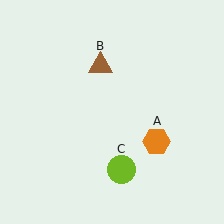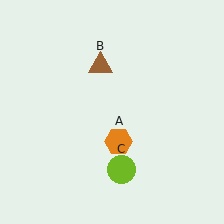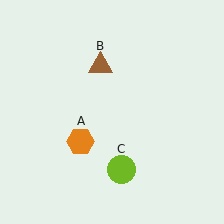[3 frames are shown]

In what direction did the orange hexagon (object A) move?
The orange hexagon (object A) moved left.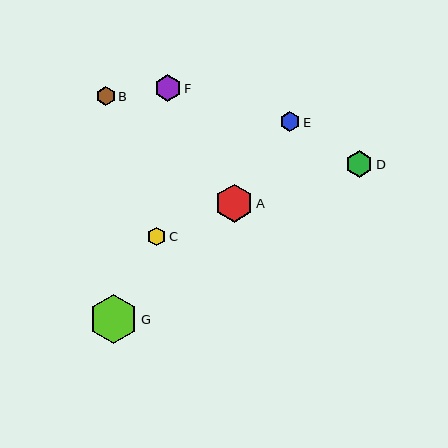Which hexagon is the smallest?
Hexagon C is the smallest with a size of approximately 19 pixels.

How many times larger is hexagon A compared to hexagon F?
Hexagon A is approximately 1.4 times the size of hexagon F.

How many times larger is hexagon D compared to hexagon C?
Hexagon D is approximately 1.4 times the size of hexagon C.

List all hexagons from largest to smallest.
From largest to smallest: G, A, F, D, E, B, C.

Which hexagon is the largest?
Hexagon G is the largest with a size of approximately 49 pixels.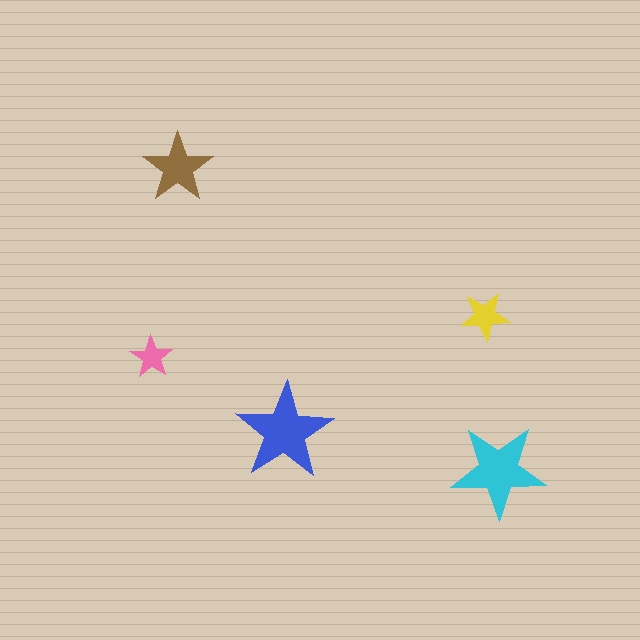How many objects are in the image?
There are 5 objects in the image.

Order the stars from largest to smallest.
the blue one, the cyan one, the brown one, the yellow one, the pink one.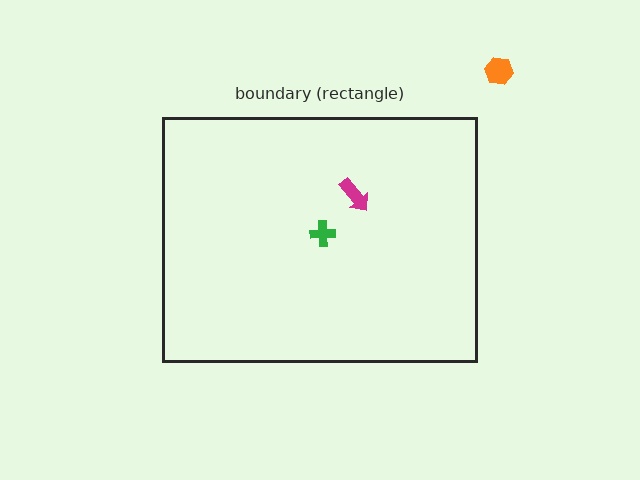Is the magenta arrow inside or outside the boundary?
Inside.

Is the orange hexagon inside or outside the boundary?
Outside.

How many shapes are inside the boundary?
2 inside, 1 outside.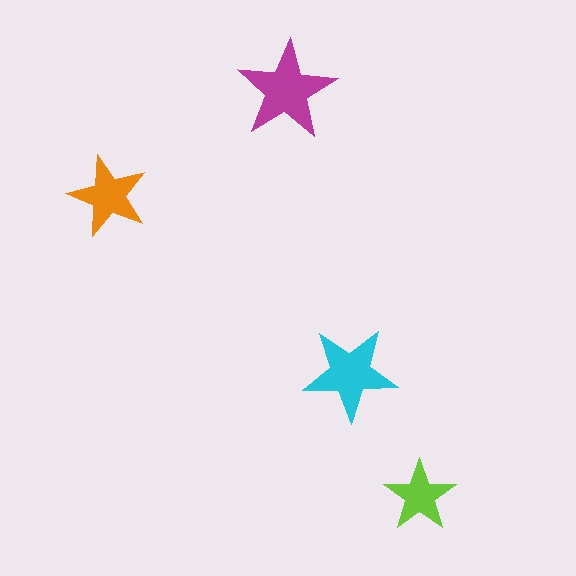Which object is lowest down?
The lime star is bottommost.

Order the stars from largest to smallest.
the magenta one, the cyan one, the orange one, the lime one.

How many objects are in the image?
There are 4 objects in the image.